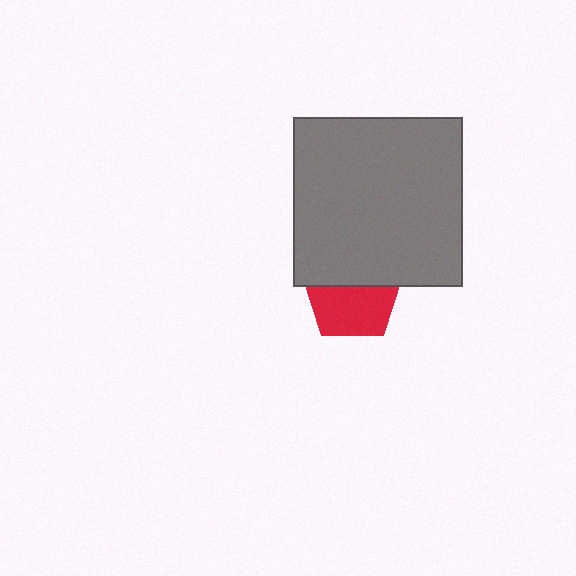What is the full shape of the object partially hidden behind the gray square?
The partially hidden object is a red pentagon.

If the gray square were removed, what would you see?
You would see the complete red pentagon.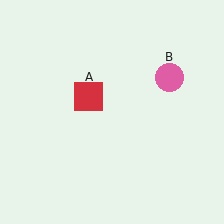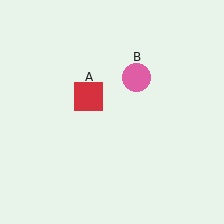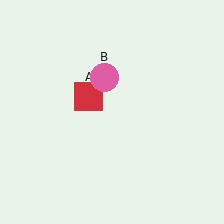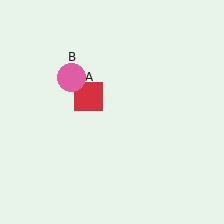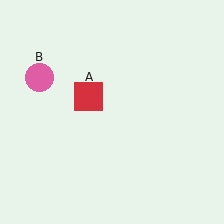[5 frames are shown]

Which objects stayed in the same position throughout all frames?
Red square (object A) remained stationary.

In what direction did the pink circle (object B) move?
The pink circle (object B) moved left.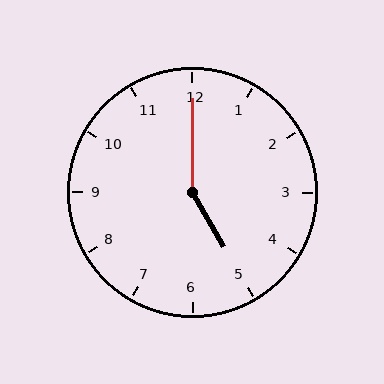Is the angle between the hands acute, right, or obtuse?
It is obtuse.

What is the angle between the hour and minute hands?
Approximately 150 degrees.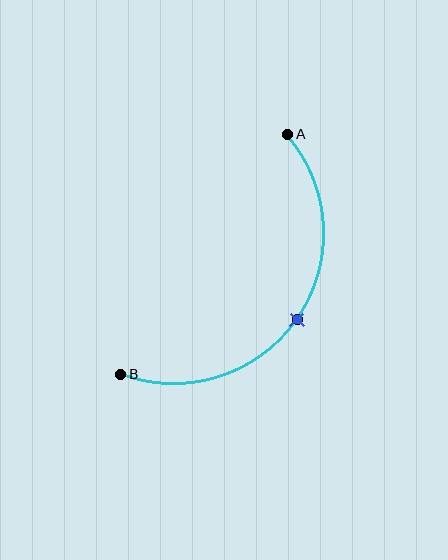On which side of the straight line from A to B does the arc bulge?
The arc bulges below and to the right of the straight line connecting A and B.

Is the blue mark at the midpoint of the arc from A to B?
Yes. The blue mark lies on the arc at equal arc-length from both A and B — it is the arc midpoint.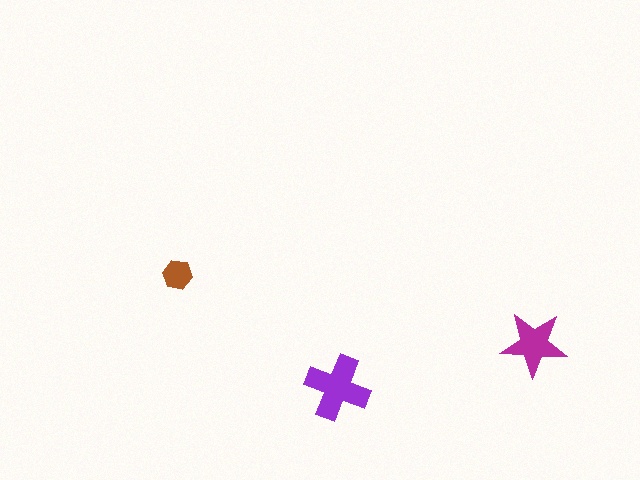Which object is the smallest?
The brown hexagon.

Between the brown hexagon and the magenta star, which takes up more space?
The magenta star.